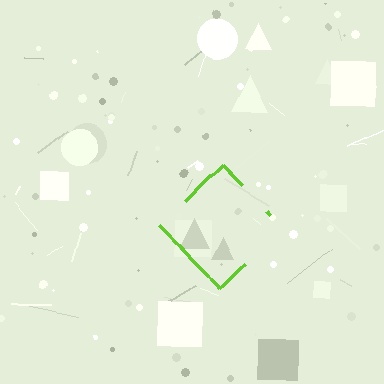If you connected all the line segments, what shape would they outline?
They would outline a diamond.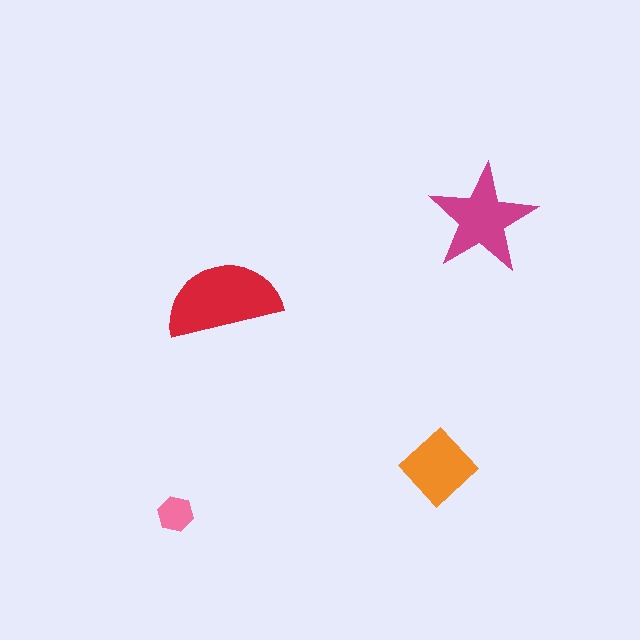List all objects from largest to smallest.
The red semicircle, the magenta star, the orange diamond, the pink hexagon.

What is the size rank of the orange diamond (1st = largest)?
3rd.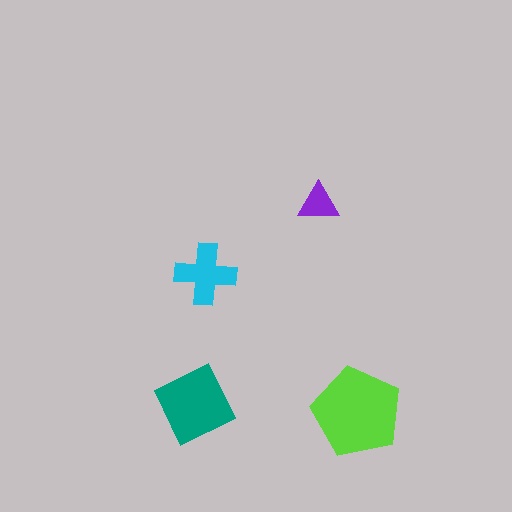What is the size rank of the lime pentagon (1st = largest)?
1st.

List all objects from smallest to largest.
The purple triangle, the cyan cross, the teal diamond, the lime pentagon.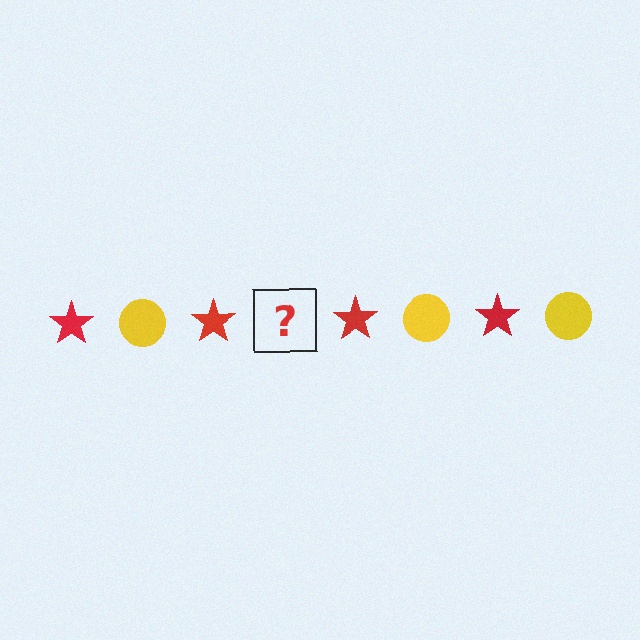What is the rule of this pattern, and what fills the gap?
The rule is that the pattern alternates between red star and yellow circle. The gap should be filled with a yellow circle.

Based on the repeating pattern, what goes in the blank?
The blank should be a yellow circle.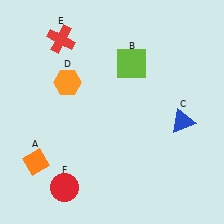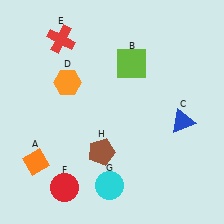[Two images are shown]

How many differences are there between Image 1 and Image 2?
There are 2 differences between the two images.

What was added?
A cyan circle (G), a brown pentagon (H) were added in Image 2.